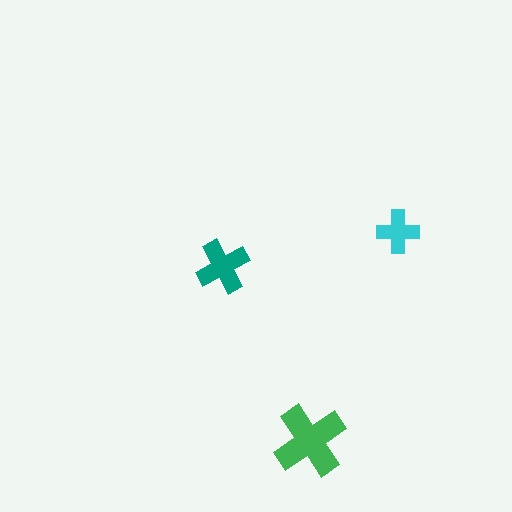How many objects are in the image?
There are 3 objects in the image.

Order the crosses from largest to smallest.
the green one, the teal one, the cyan one.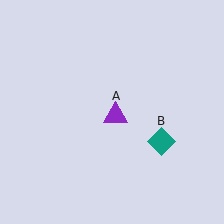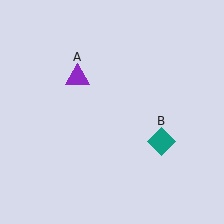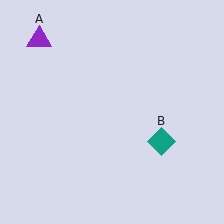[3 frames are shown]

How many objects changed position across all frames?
1 object changed position: purple triangle (object A).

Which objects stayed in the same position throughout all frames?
Teal diamond (object B) remained stationary.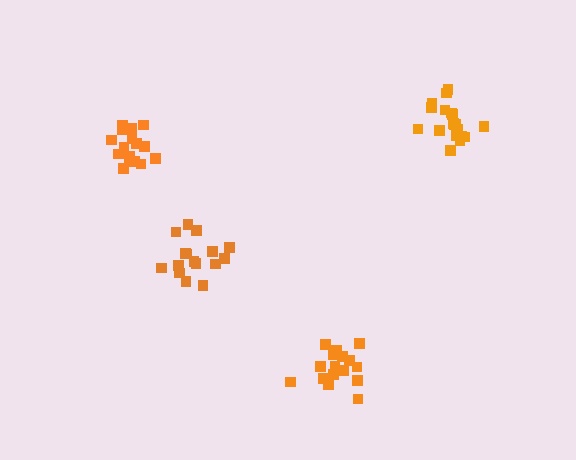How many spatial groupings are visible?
There are 4 spatial groupings.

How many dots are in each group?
Group 1: 17 dots, Group 2: 19 dots, Group 3: 16 dots, Group 4: 16 dots (68 total).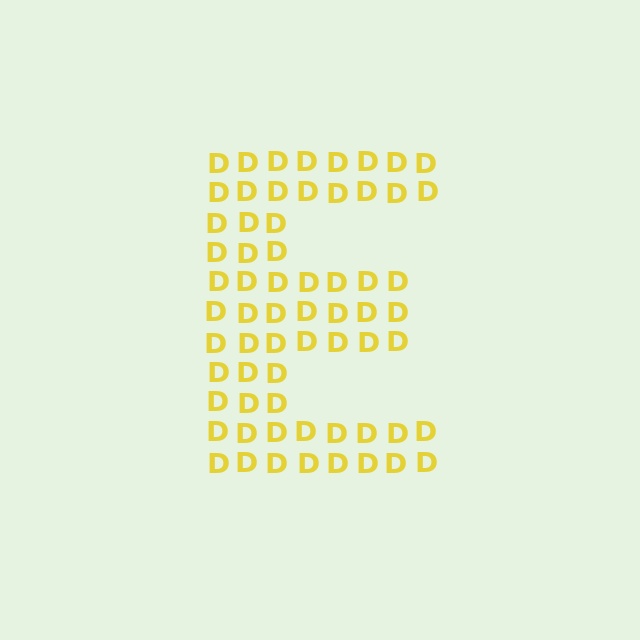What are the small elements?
The small elements are letter D's.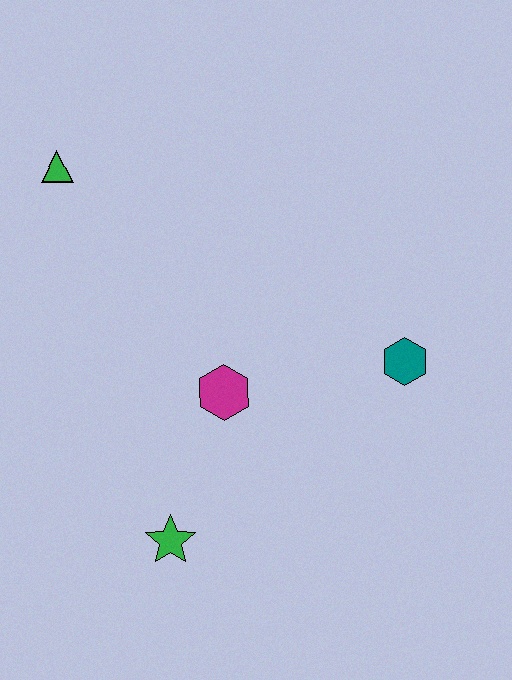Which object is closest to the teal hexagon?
The magenta hexagon is closest to the teal hexagon.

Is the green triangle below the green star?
No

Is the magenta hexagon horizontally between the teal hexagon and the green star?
Yes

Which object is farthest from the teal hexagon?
The green triangle is farthest from the teal hexagon.